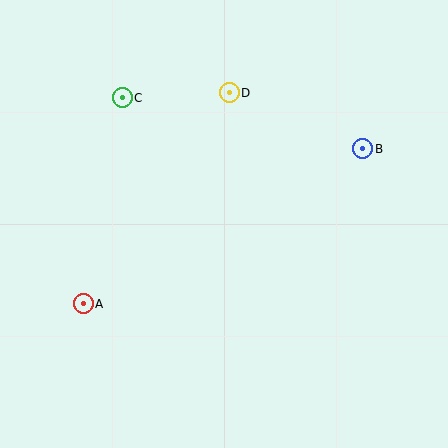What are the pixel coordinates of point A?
Point A is at (83, 304).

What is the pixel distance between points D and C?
The distance between D and C is 107 pixels.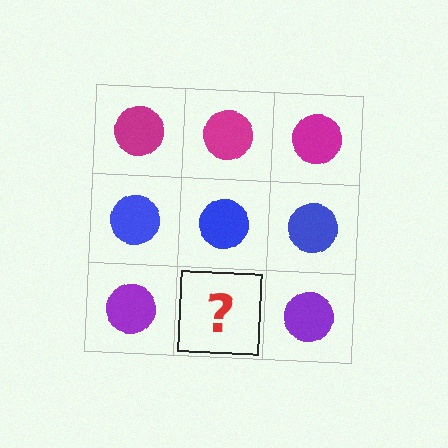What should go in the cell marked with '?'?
The missing cell should contain a purple circle.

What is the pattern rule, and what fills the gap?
The rule is that each row has a consistent color. The gap should be filled with a purple circle.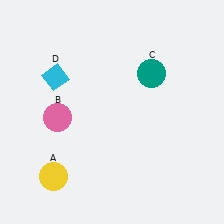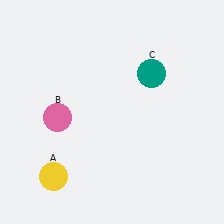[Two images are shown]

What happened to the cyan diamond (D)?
The cyan diamond (D) was removed in Image 2. It was in the top-left area of Image 1.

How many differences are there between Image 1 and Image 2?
There is 1 difference between the two images.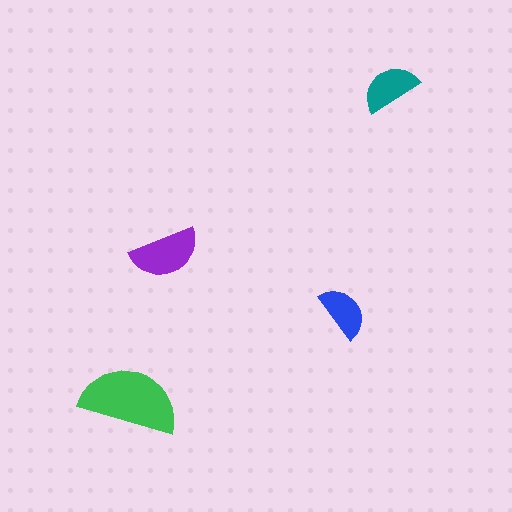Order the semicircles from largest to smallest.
the green one, the purple one, the teal one, the blue one.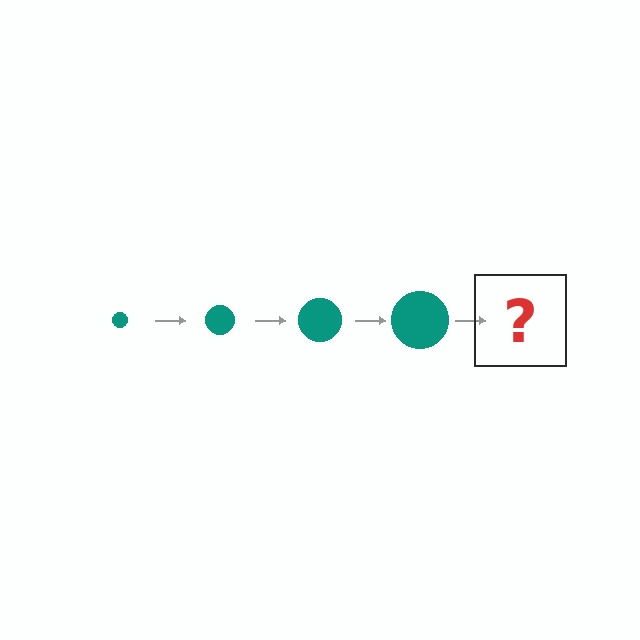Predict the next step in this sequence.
The next step is a teal circle, larger than the previous one.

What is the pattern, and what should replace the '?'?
The pattern is that the circle gets progressively larger each step. The '?' should be a teal circle, larger than the previous one.